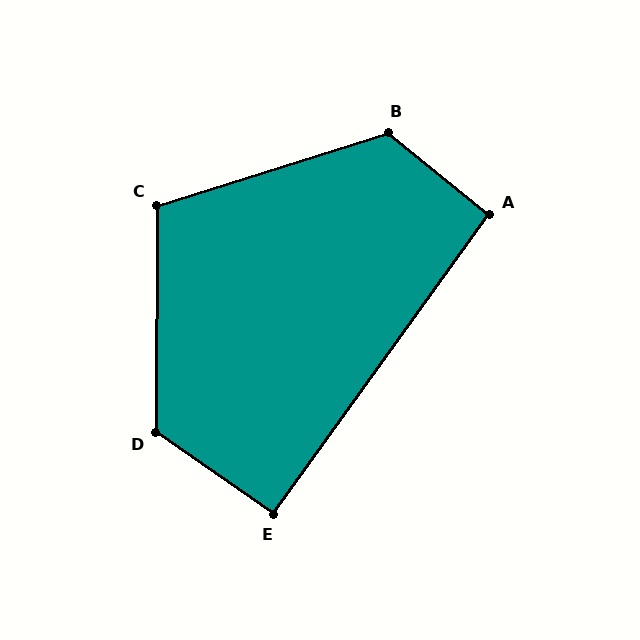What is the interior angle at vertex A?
Approximately 93 degrees (approximately right).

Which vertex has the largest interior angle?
D, at approximately 124 degrees.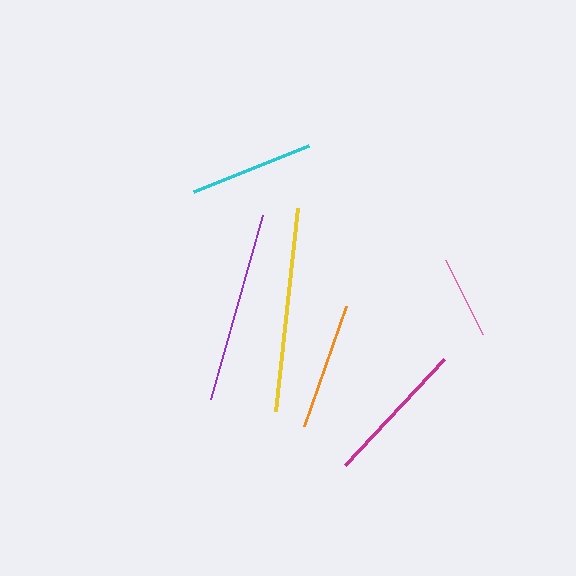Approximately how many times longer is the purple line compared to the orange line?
The purple line is approximately 1.5 times the length of the orange line.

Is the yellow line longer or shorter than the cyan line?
The yellow line is longer than the cyan line.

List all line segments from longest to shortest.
From longest to shortest: yellow, purple, magenta, orange, cyan, pink.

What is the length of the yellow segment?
The yellow segment is approximately 203 pixels long.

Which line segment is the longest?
The yellow line is the longest at approximately 203 pixels.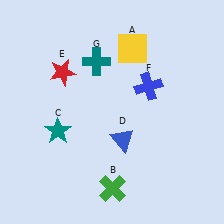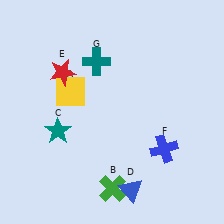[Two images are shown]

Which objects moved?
The objects that moved are: the yellow square (A), the blue triangle (D), the blue cross (F).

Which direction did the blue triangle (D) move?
The blue triangle (D) moved down.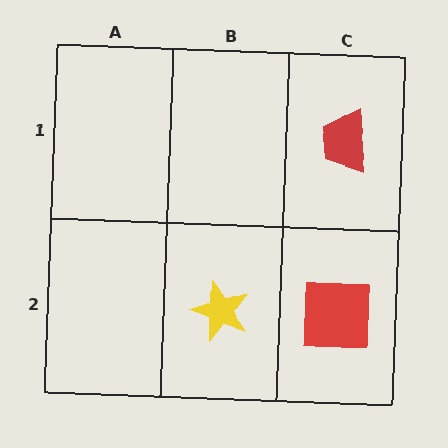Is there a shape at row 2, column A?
No, that cell is empty.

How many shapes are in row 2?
2 shapes.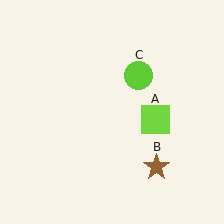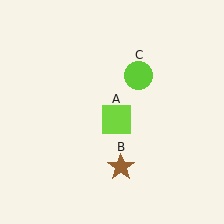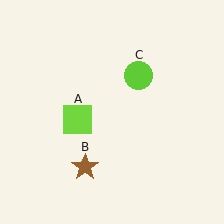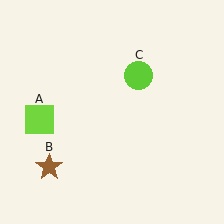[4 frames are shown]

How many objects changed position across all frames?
2 objects changed position: lime square (object A), brown star (object B).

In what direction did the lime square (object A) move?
The lime square (object A) moved left.